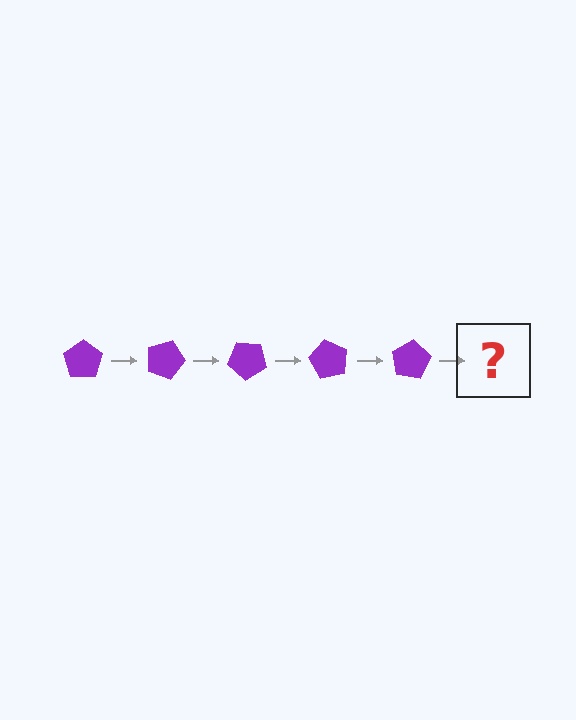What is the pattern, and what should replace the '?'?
The pattern is that the pentagon rotates 20 degrees each step. The '?' should be a purple pentagon rotated 100 degrees.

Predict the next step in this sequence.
The next step is a purple pentagon rotated 100 degrees.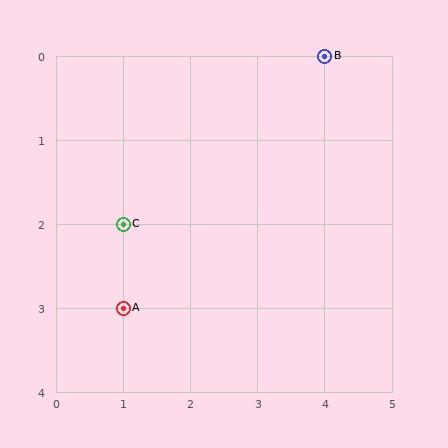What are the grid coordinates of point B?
Point B is at grid coordinates (4, 0).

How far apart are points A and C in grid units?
Points A and C are 1 row apart.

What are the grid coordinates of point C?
Point C is at grid coordinates (1, 2).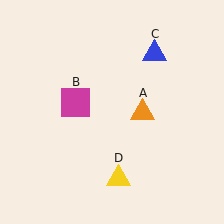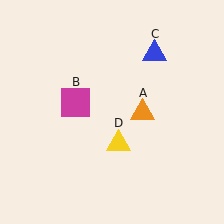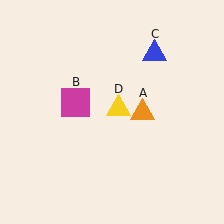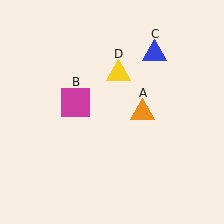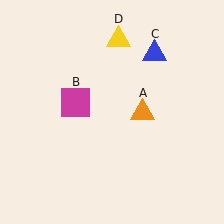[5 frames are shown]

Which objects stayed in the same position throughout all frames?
Orange triangle (object A) and magenta square (object B) and blue triangle (object C) remained stationary.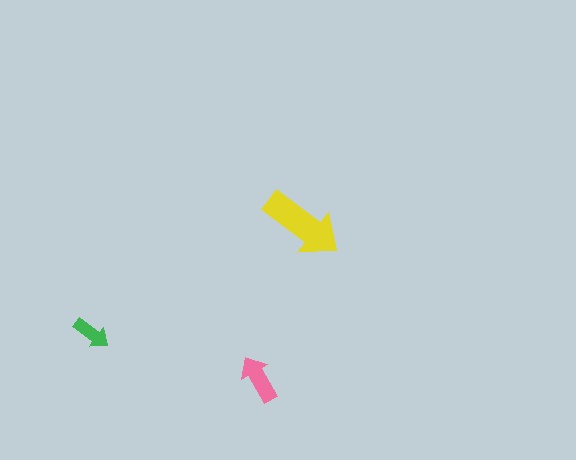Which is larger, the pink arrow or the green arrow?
The pink one.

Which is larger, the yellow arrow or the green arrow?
The yellow one.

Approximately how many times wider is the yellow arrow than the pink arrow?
About 1.5 times wider.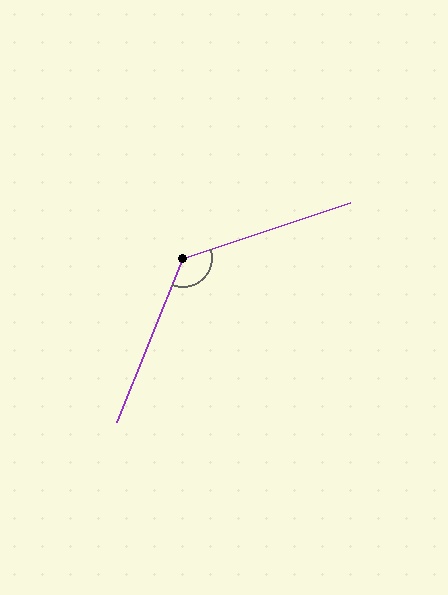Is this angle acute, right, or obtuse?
It is obtuse.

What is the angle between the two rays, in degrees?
Approximately 130 degrees.